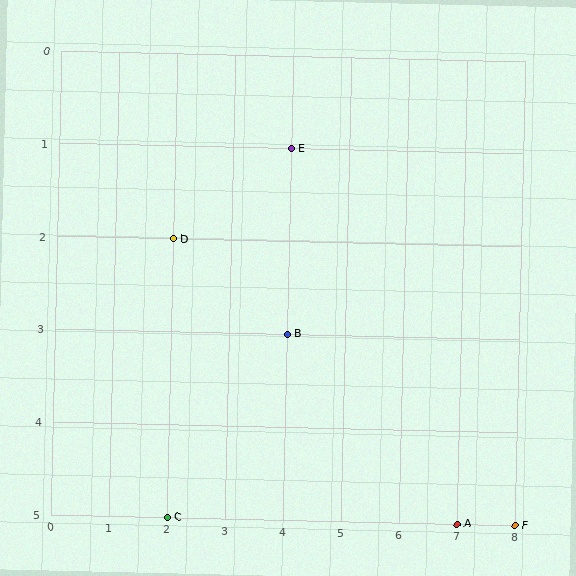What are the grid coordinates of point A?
Point A is at grid coordinates (7, 5).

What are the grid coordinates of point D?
Point D is at grid coordinates (2, 2).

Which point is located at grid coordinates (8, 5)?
Point F is at (8, 5).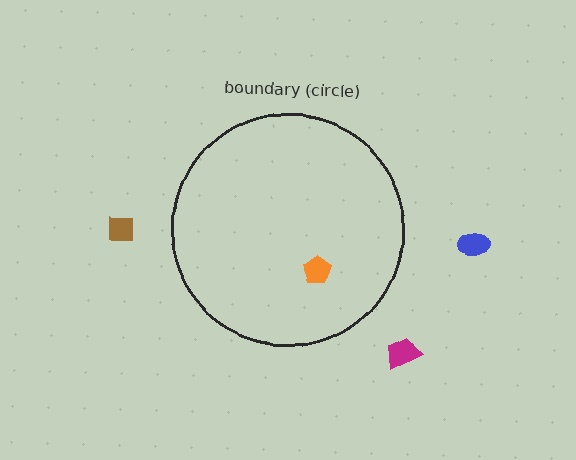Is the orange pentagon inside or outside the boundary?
Inside.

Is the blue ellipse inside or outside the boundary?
Outside.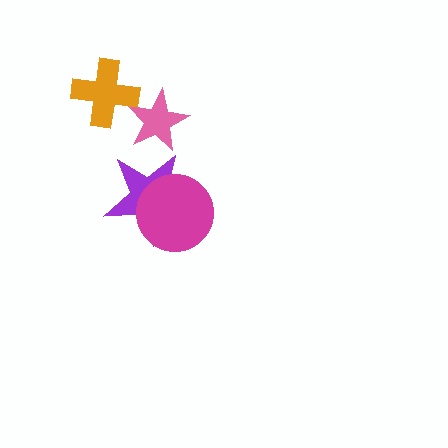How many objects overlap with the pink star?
1 object overlaps with the pink star.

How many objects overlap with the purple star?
1 object overlaps with the purple star.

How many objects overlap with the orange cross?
1 object overlaps with the orange cross.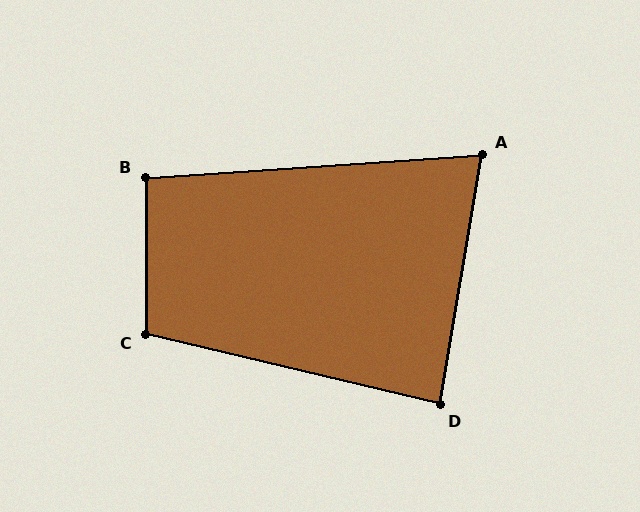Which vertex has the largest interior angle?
C, at approximately 103 degrees.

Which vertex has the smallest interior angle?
A, at approximately 77 degrees.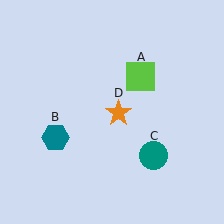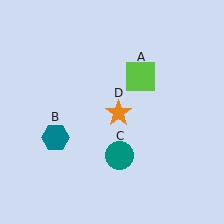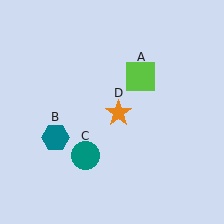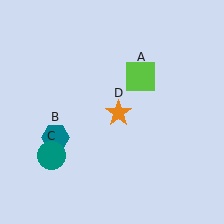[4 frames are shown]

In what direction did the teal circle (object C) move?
The teal circle (object C) moved left.